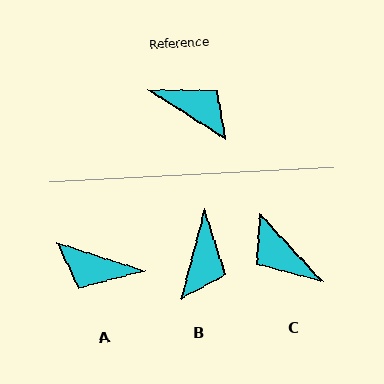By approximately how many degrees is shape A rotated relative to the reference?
Approximately 165 degrees clockwise.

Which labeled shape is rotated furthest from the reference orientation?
C, about 165 degrees away.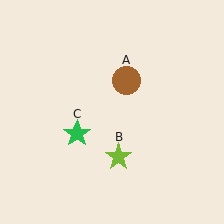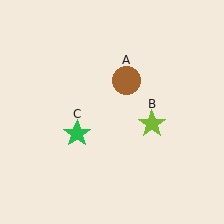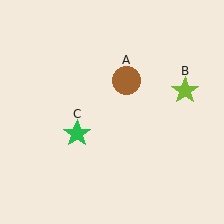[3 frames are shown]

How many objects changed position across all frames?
1 object changed position: lime star (object B).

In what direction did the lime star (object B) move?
The lime star (object B) moved up and to the right.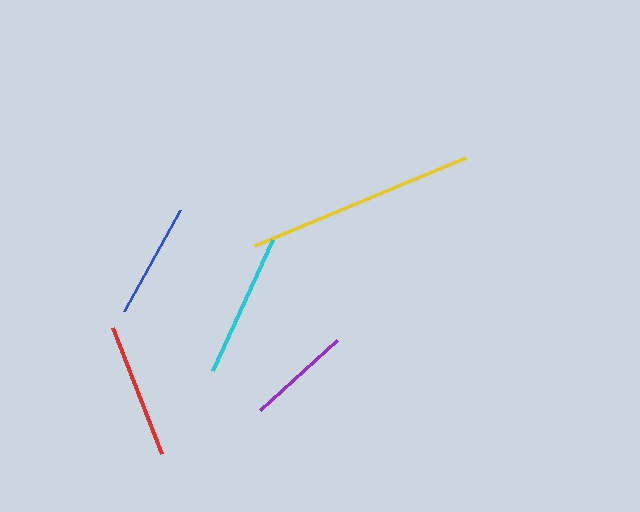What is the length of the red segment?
The red segment is approximately 135 pixels long.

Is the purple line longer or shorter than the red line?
The red line is longer than the purple line.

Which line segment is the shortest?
The purple line is the shortest at approximately 103 pixels.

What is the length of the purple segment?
The purple segment is approximately 103 pixels long.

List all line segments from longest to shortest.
From longest to shortest: yellow, cyan, red, blue, purple.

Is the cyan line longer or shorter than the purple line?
The cyan line is longer than the purple line.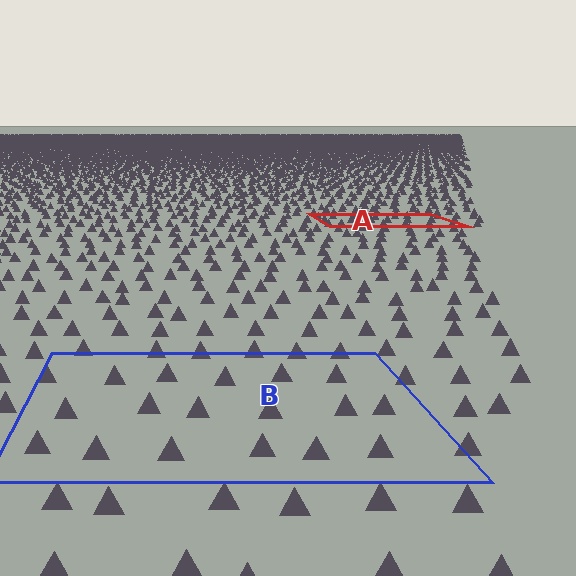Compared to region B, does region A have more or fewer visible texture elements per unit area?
Region A has more texture elements per unit area — they are packed more densely because it is farther away.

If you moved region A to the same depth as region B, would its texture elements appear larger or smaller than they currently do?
They would appear larger. At a closer depth, the same texture elements are projected at a bigger on-screen size.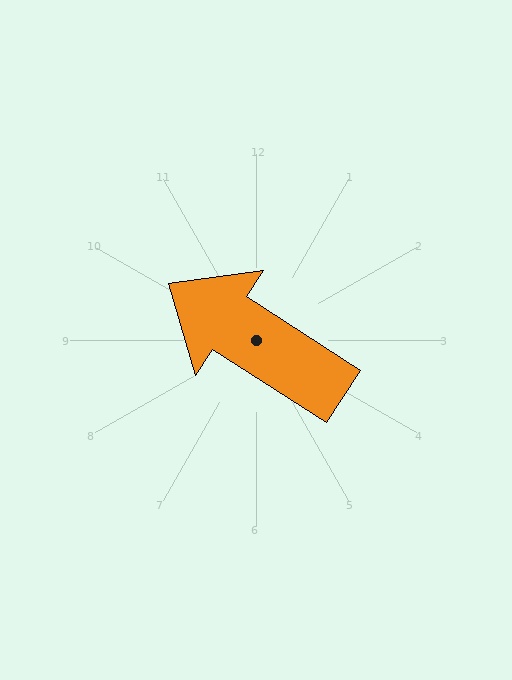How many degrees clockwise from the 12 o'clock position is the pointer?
Approximately 303 degrees.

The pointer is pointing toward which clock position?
Roughly 10 o'clock.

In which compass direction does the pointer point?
Northwest.